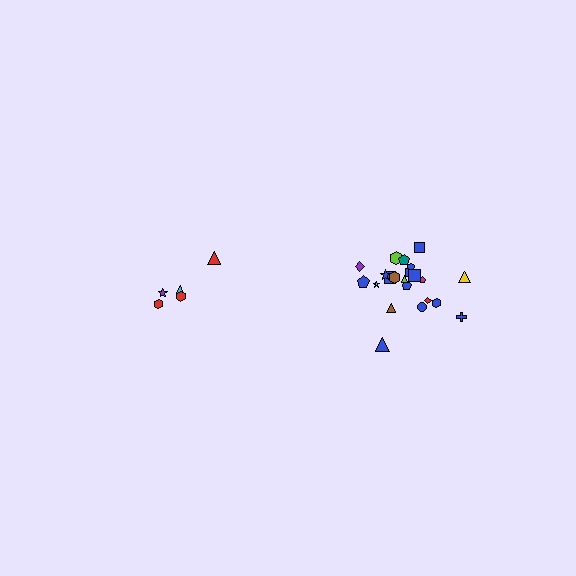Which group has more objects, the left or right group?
The right group.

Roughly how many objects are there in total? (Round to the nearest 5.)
Roughly 25 objects in total.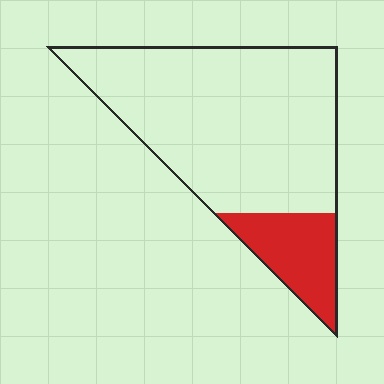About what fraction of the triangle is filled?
About one fifth (1/5).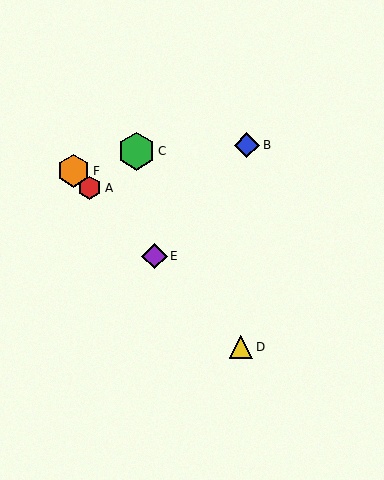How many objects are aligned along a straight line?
4 objects (A, D, E, F) are aligned along a straight line.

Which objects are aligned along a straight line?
Objects A, D, E, F are aligned along a straight line.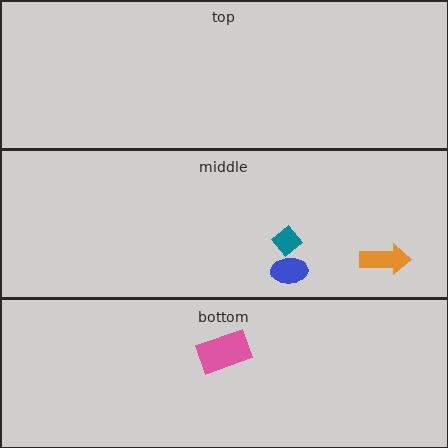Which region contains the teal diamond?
The middle region.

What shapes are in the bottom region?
The pink rectangle.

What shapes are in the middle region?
The teal diamond, the orange arrow, the blue ellipse.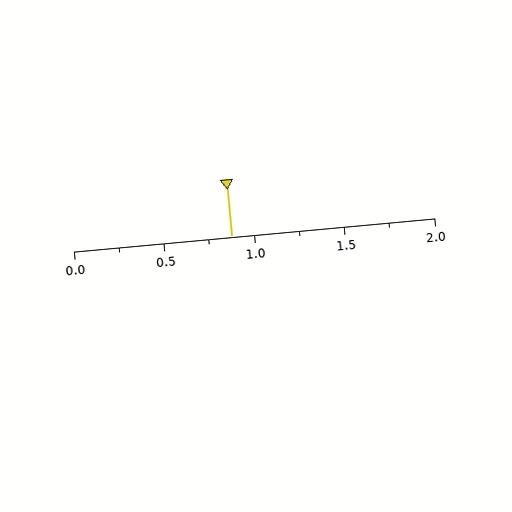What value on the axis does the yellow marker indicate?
The marker indicates approximately 0.88.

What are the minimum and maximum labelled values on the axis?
The axis runs from 0.0 to 2.0.